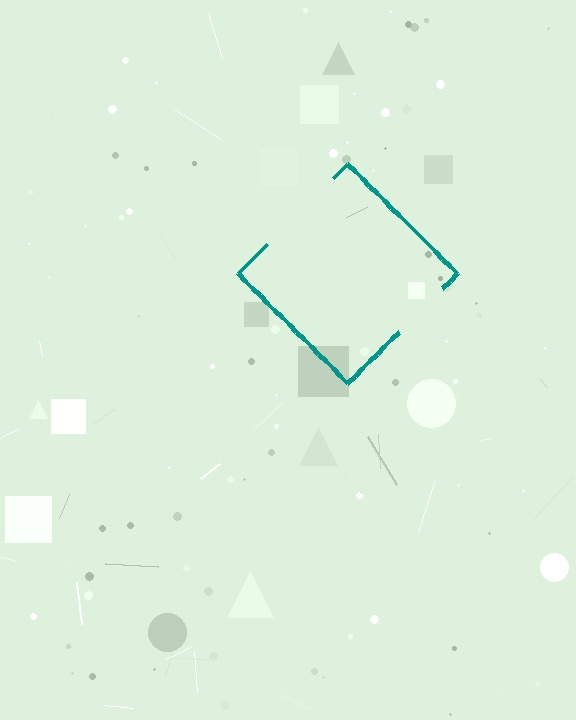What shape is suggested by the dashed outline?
The dashed outline suggests a diamond.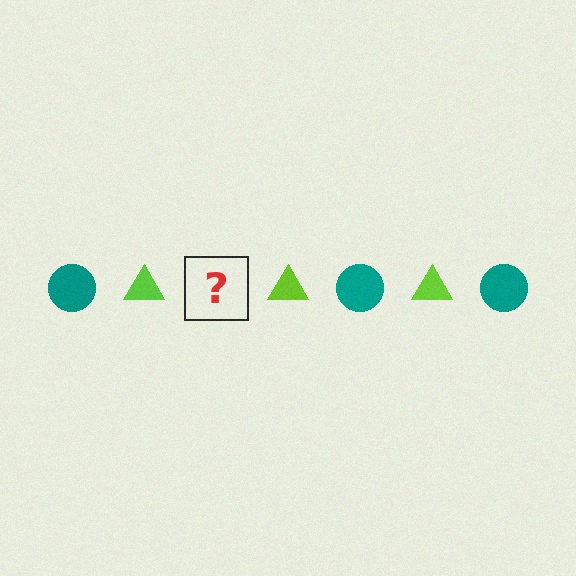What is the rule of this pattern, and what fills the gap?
The rule is that the pattern alternates between teal circle and lime triangle. The gap should be filled with a teal circle.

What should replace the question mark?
The question mark should be replaced with a teal circle.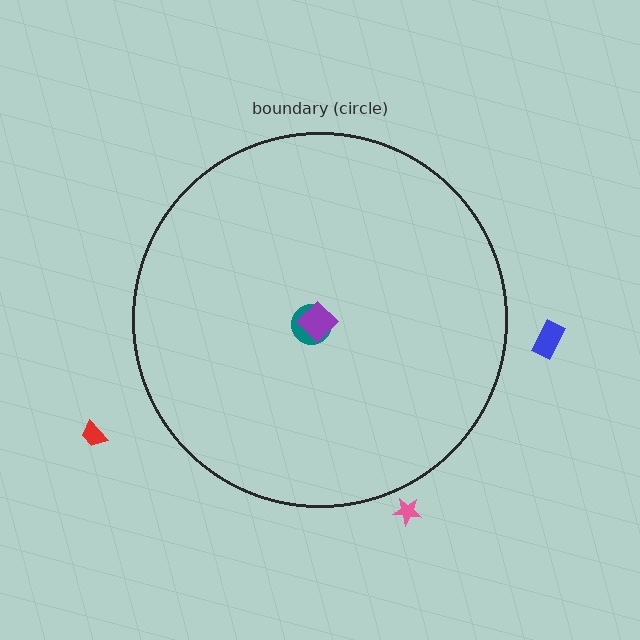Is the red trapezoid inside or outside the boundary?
Outside.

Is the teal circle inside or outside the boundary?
Inside.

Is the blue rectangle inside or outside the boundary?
Outside.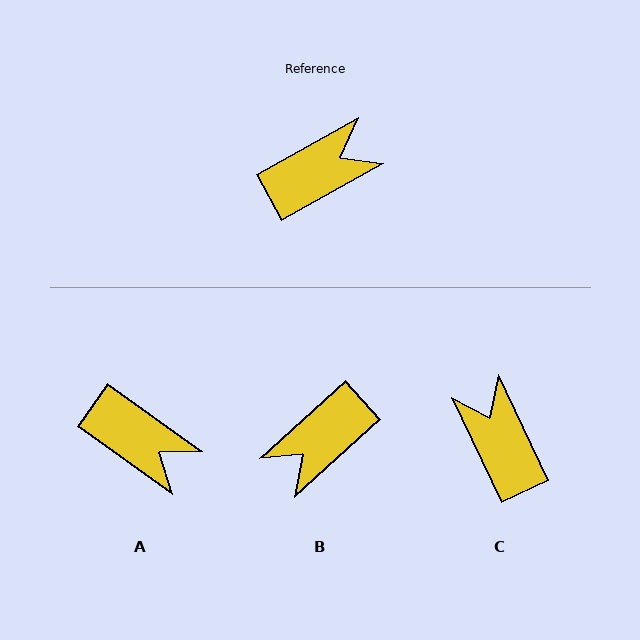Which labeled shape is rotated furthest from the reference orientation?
B, about 167 degrees away.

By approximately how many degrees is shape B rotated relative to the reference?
Approximately 167 degrees clockwise.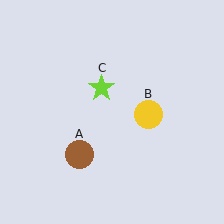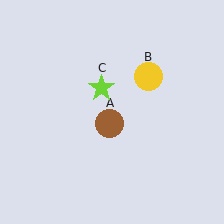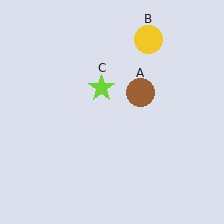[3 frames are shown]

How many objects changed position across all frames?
2 objects changed position: brown circle (object A), yellow circle (object B).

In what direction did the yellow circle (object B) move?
The yellow circle (object B) moved up.